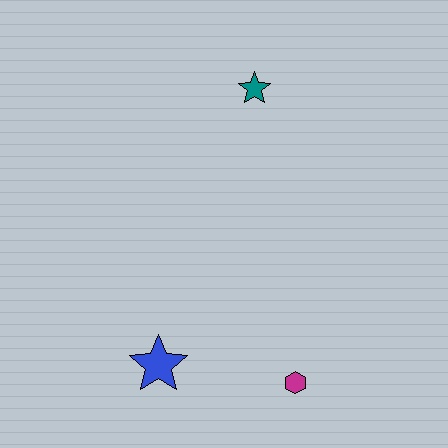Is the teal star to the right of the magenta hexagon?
No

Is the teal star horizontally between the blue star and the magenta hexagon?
Yes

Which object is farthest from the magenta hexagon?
The teal star is farthest from the magenta hexagon.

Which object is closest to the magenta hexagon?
The blue star is closest to the magenta hexagon.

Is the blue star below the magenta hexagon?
No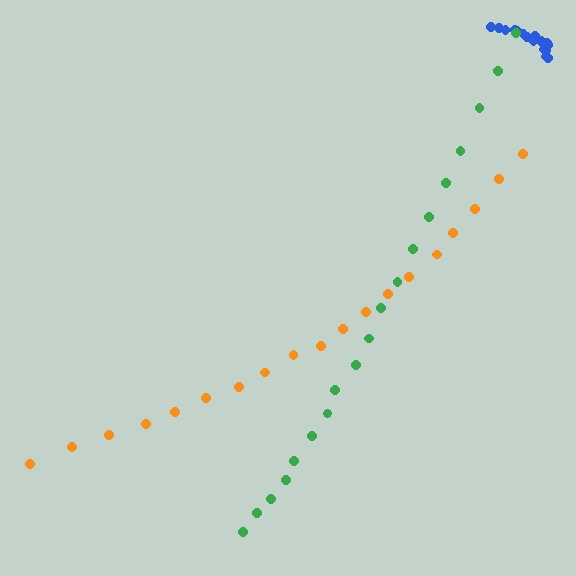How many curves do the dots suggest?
There are 3 distinct paths.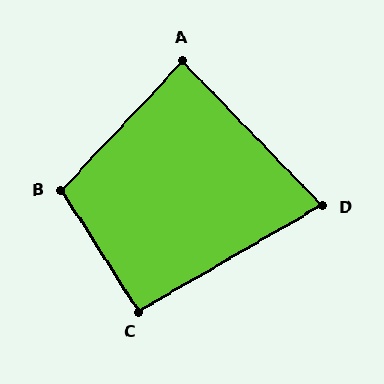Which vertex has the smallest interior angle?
D, at approximately 76 degrees.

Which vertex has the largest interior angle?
B, at approximately 104 degrees.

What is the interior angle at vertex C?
Approximately 93 degrees (approximately right).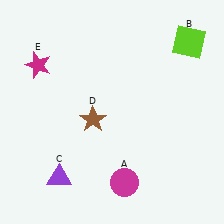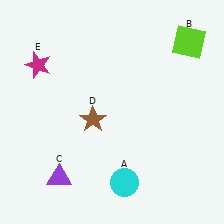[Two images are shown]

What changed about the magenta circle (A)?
In Image 1, A is magenta. In Image 2, it changed to cyan.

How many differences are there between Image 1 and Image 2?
There is 1 difference between the two images.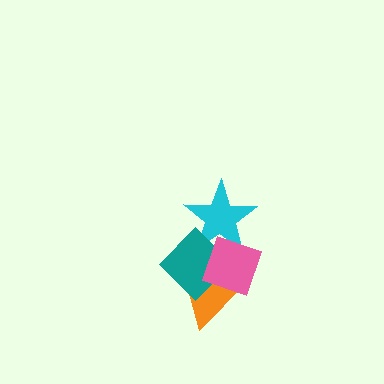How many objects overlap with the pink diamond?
3 objects overlap with the pink diamond.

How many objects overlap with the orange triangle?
2 objects overlap with the orange triangle.